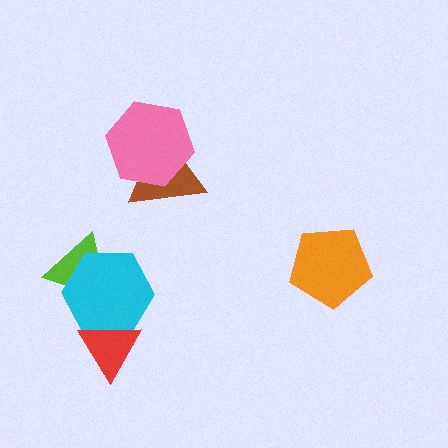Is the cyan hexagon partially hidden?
Yes, it is partially covered by another shape.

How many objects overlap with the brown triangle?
1 object overlaps with the brown triangle.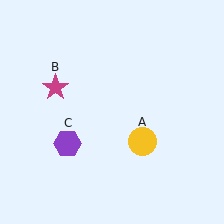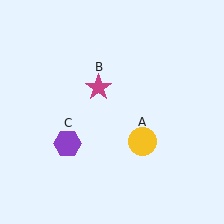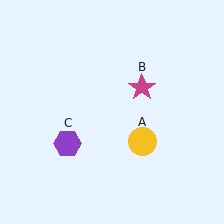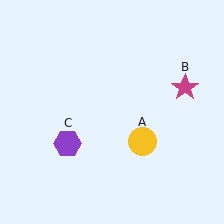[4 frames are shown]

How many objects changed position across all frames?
1 object changed position: magenta star (object B).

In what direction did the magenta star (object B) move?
The magenta star (object B) moved right.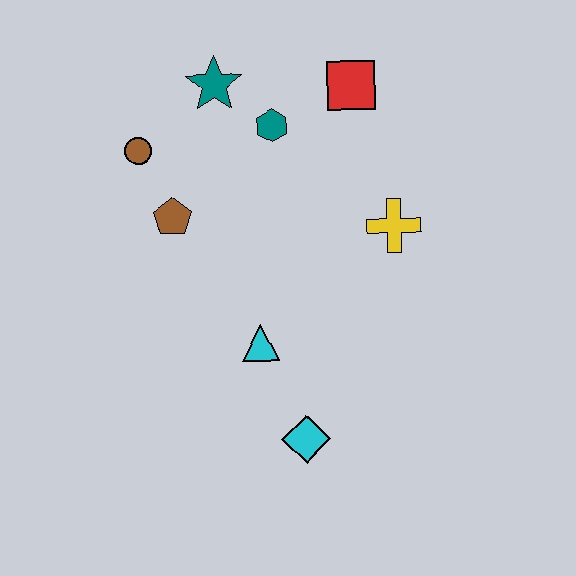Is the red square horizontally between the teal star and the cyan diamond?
No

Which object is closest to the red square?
The teal hexagon is closest to the red square.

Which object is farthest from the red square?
The cyan diamond is farthest from the red square.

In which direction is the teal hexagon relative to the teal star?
The teal hexagon is to the right of the teal star.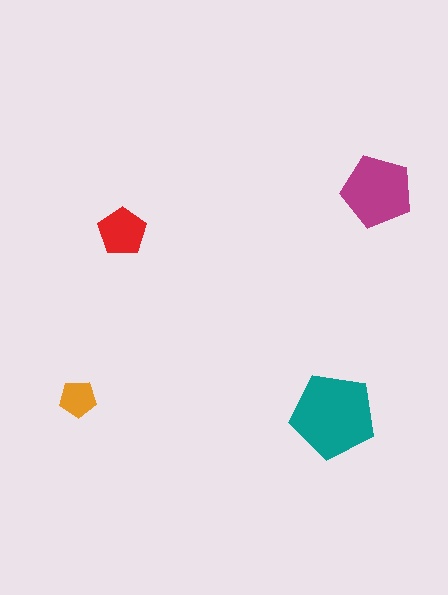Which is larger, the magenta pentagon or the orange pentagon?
The magenta one.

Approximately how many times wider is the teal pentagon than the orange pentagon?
About 2.5 times wider.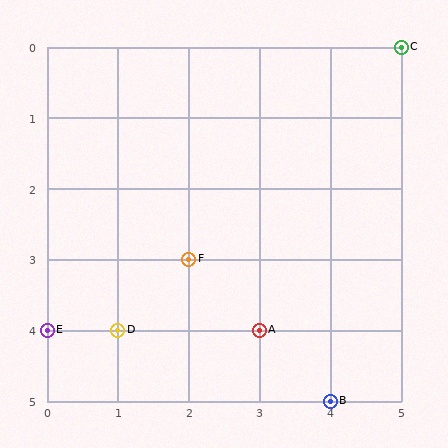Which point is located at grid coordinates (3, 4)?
Point A is at (3, 4).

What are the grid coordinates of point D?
Point D is at grid coordinates (1, 4).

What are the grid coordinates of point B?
Point B is at grid coordinates (4, 5).